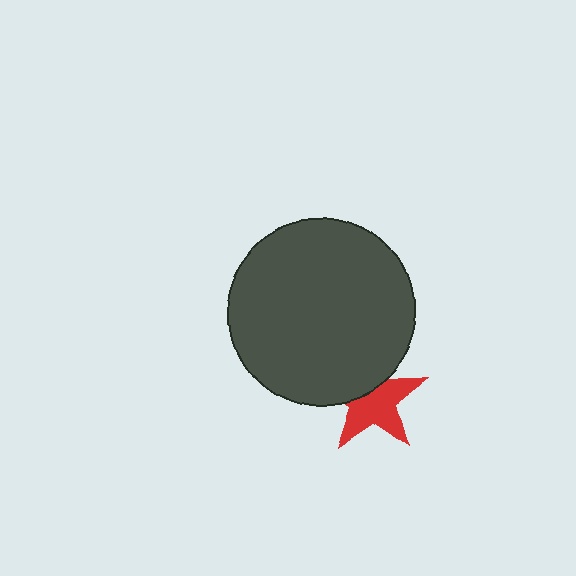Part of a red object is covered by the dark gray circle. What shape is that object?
It is a star.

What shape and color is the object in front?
The object in front is a dark gray circle.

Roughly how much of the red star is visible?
About half of it is visible (roughly 64%).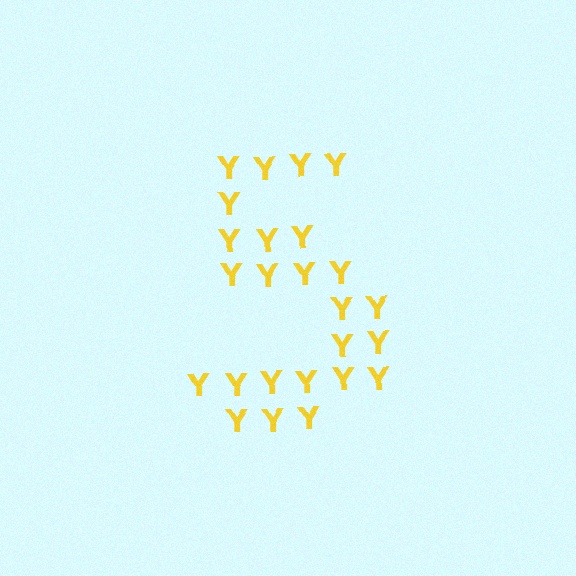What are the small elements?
The small elements are letter Y's.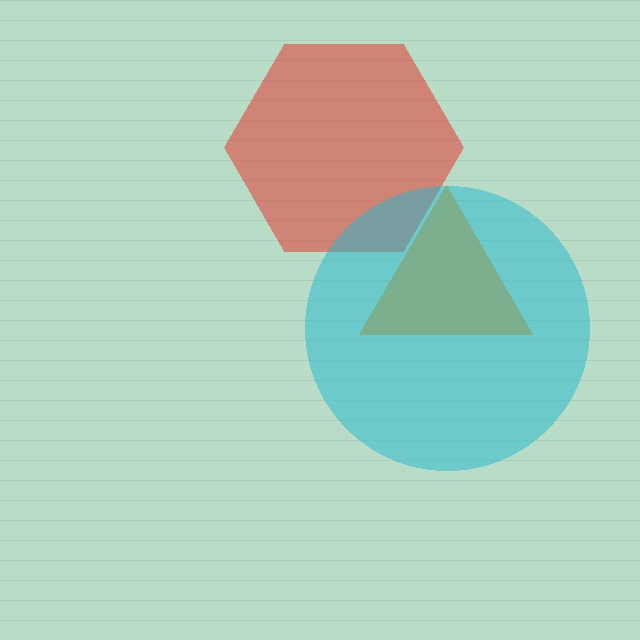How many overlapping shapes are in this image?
There are 3 overlapping shapes in the image.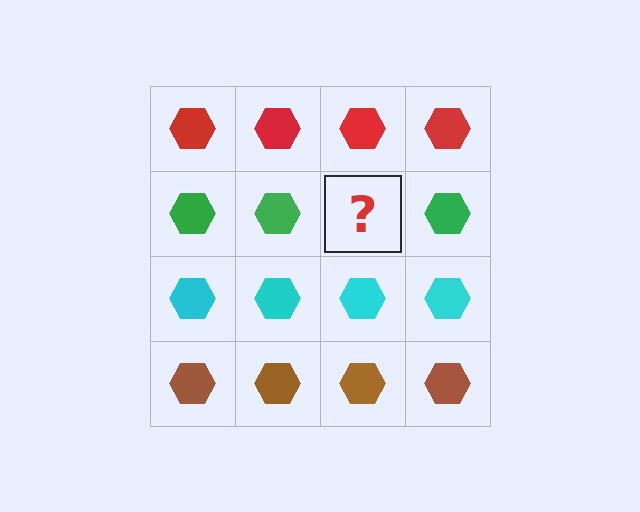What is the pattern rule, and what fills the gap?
The rule is that each row has a consistent color. The gap should be filled with a green hexagon.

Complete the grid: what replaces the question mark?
The question mark should be replaced with a green hexagon.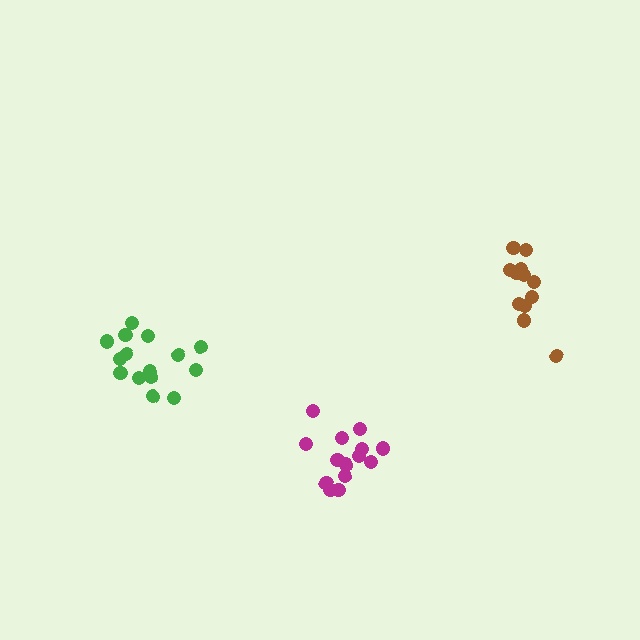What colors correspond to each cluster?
The clusters are colored: green, magenta, brown.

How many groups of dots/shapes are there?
There are 3 groups.